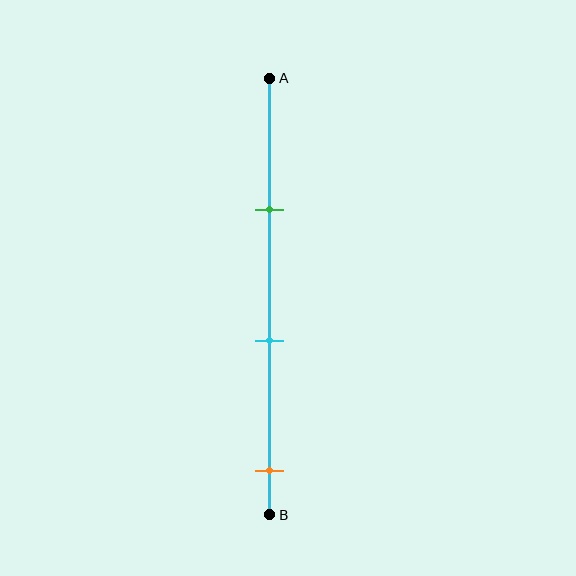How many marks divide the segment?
There are 3 marks dividing the segment.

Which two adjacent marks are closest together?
The green and cyan marks are the closest adjacent pair.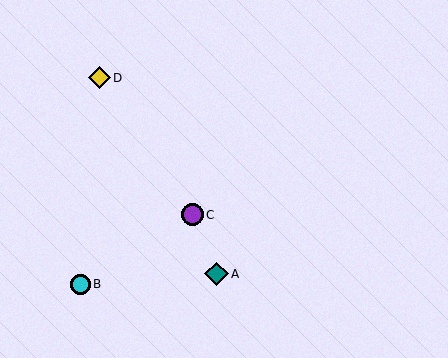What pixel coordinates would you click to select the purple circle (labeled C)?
Click at (192, 215) to select the purple circle C.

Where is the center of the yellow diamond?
The center of the yellow diamond is at (99, 78).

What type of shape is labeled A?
Shape A is a teal diamond.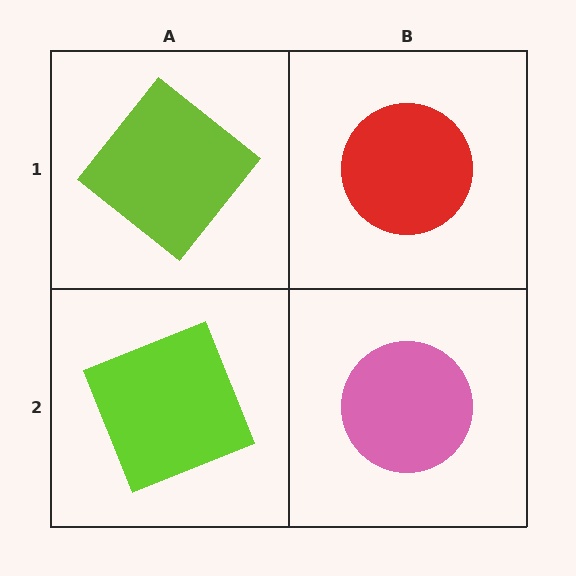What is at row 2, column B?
A pink circle.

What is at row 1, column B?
A red circle.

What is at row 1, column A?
A lime diamond.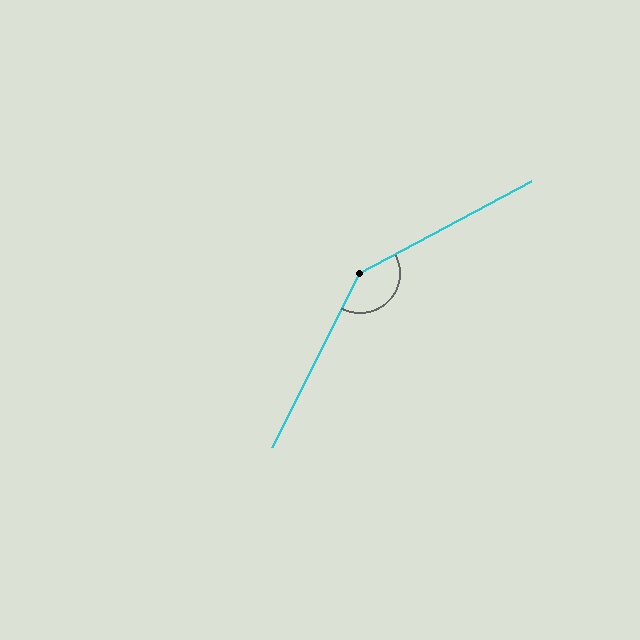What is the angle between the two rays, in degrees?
Approximately 145 degrees.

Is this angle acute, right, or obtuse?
It is obtuse.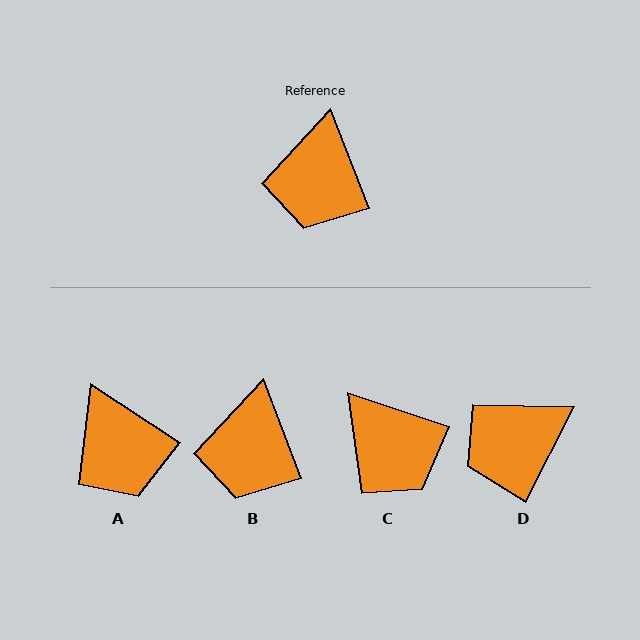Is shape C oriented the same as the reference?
No, it is off by about 51 degrees.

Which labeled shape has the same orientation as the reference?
B.